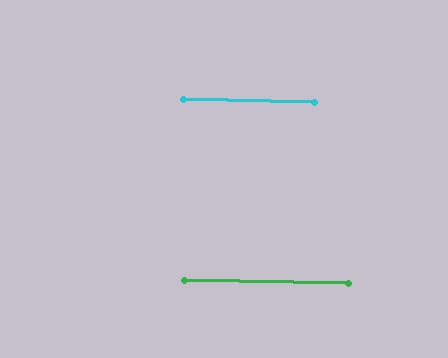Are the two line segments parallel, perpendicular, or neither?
Parallel — their directions differ by only 0.3°.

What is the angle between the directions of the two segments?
Approximately 0 degrees.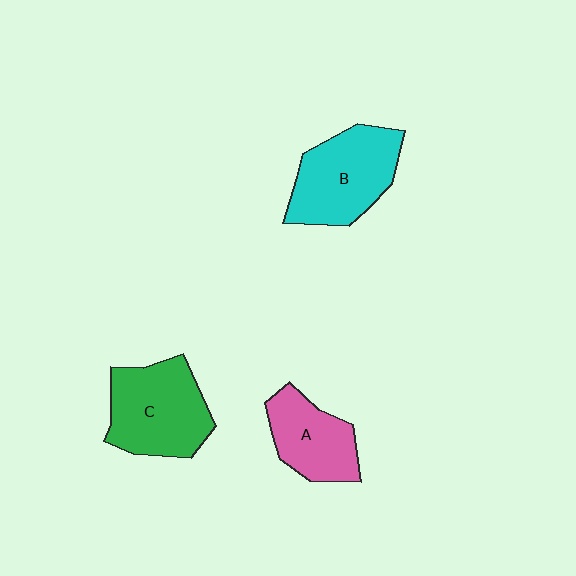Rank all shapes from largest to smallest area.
From largest to smallest: C (green), B (cyan), A (pink).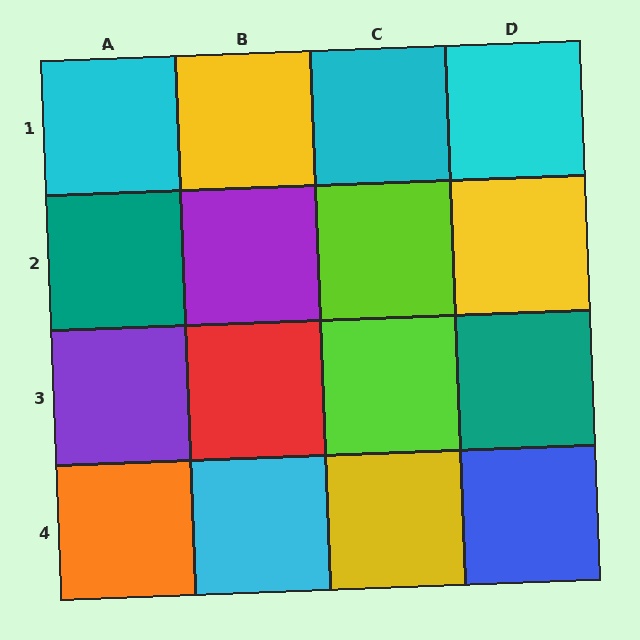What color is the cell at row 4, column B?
Cyan.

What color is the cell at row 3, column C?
Lime.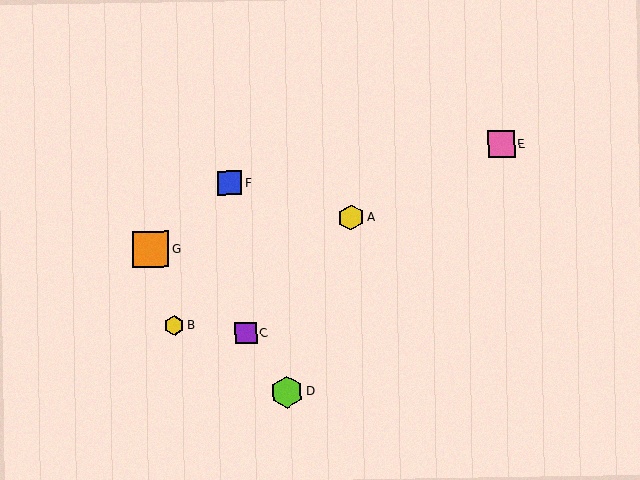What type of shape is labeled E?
Shape E is a pink square.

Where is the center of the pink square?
The center of the pink square is at (501, 144).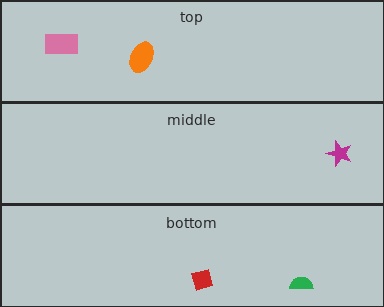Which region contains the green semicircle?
The bottom region.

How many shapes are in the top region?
2.